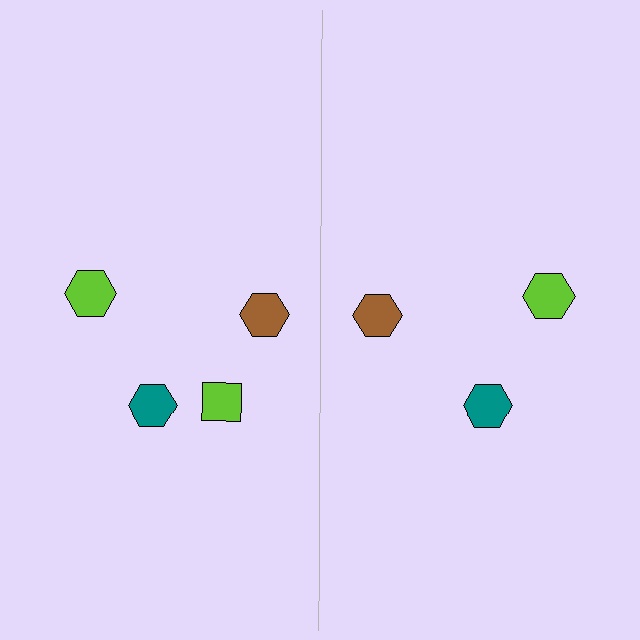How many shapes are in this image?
There are 7 shapes in this image.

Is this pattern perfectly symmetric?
No, the pattern is not perfectly symmetric. A lime square is missing from the right side.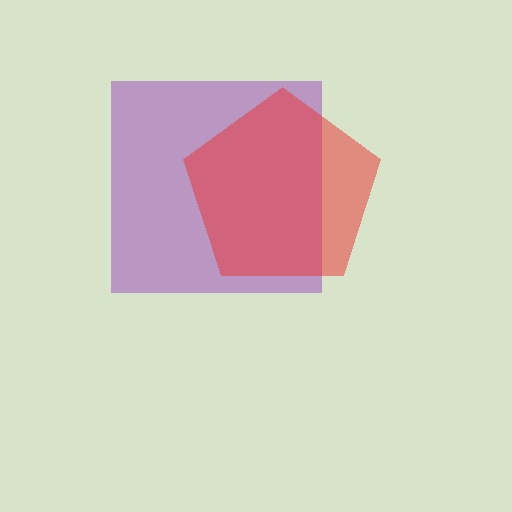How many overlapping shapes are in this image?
There are 2 overlapping shapes in the image.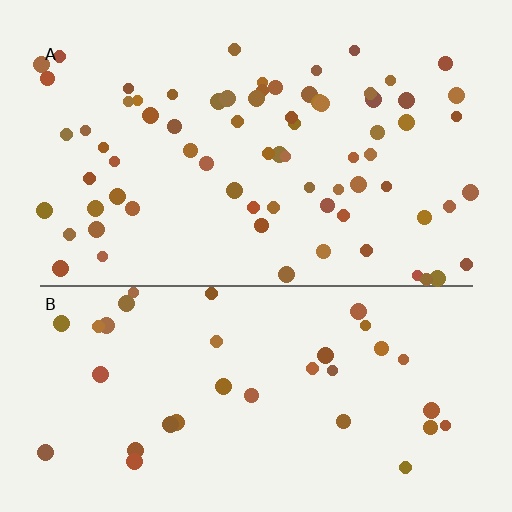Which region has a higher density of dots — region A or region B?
A (the top).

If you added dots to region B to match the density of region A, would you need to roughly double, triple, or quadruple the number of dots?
Approximately double.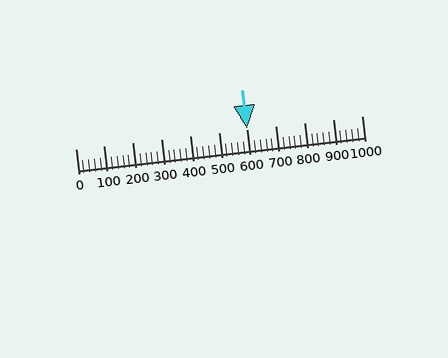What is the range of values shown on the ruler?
The ruler shows values from 0 to 1000.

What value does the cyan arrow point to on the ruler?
The cyan arrow points to approximately 600.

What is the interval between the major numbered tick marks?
The major tick marks are spaced 100 units apart.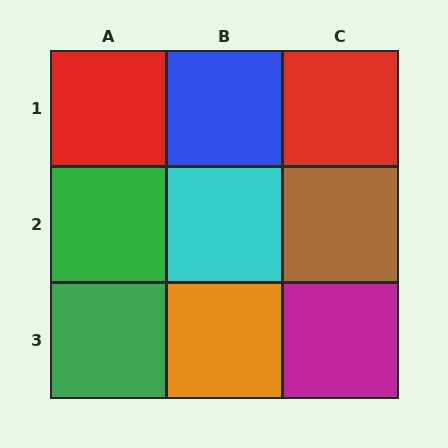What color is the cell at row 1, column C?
Red.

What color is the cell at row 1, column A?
Red.